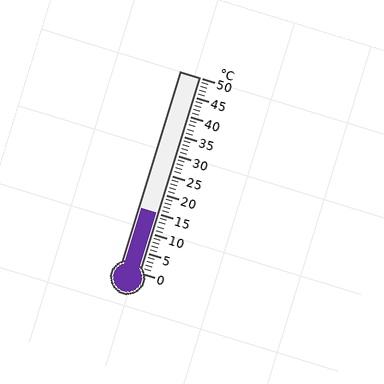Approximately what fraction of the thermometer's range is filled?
The thermometer is filled to approximately 30% of its range.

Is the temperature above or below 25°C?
The temperature is below 25°C.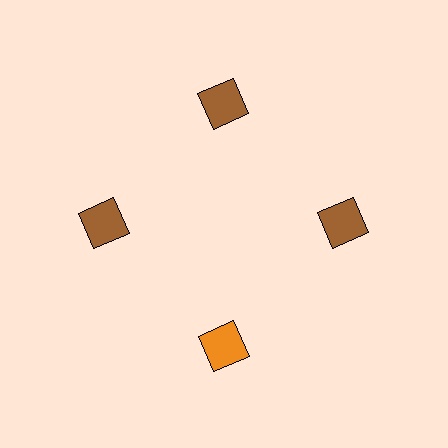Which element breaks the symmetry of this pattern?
The orange square at roughly the 6 o'clock position breaks the symmetry. All other shapes are brown squares.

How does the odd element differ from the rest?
It has a different color: orange instead of brown.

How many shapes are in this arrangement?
There are 4 shapes arranged in a ring pattern.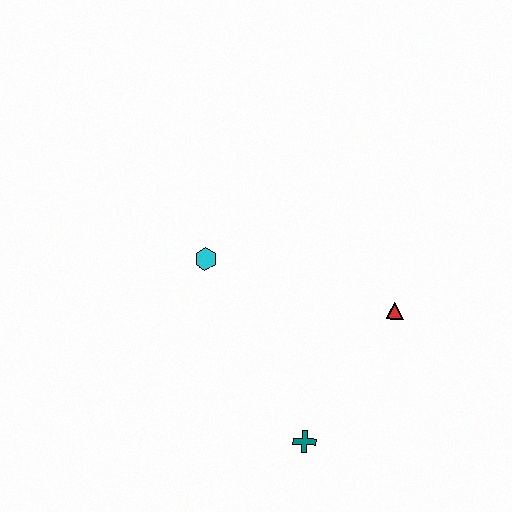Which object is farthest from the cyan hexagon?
The teal cross is farthest from the cyan hexagon.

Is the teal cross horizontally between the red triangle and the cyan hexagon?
Yes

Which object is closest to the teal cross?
The red triangle is closest to the teal cross.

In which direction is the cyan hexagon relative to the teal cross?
The cyan hexagon is above the teal cross.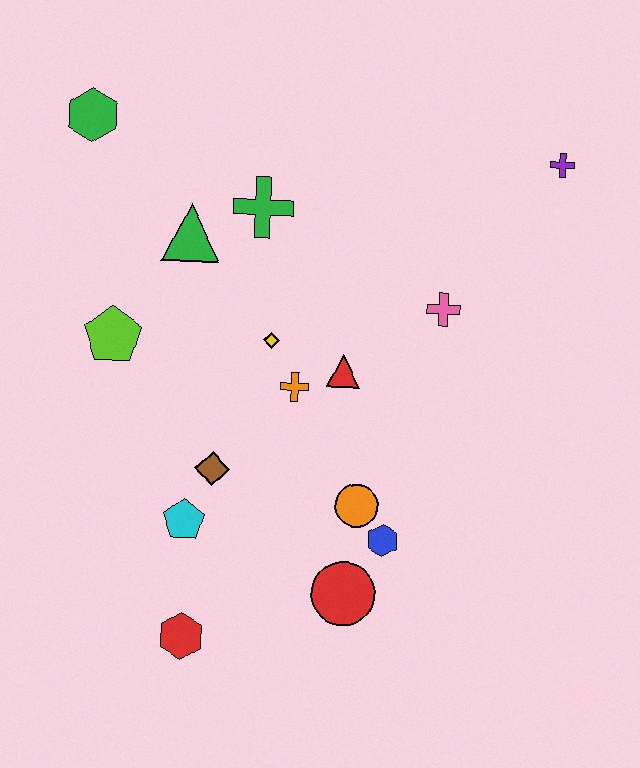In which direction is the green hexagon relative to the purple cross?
The green hexagon is to the left of the purple cross.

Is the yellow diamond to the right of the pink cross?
No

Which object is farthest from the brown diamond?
The purple cross is farthest from the brown diamond.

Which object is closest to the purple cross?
The pink cross is closest to the purple cross.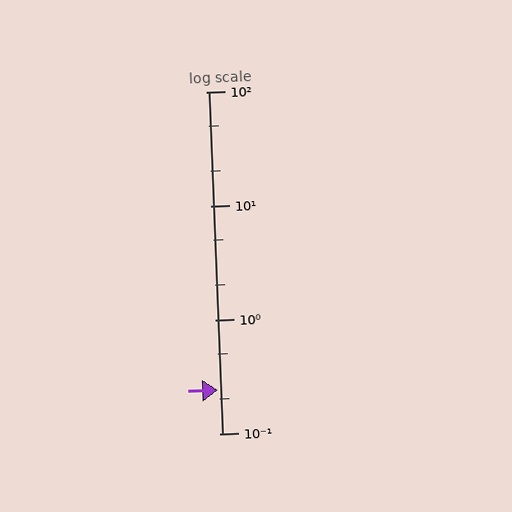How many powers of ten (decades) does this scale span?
The scale spans 3 decades, from 0.1 to 100.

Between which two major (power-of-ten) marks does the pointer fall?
The pointer is between 0.1 and 1.